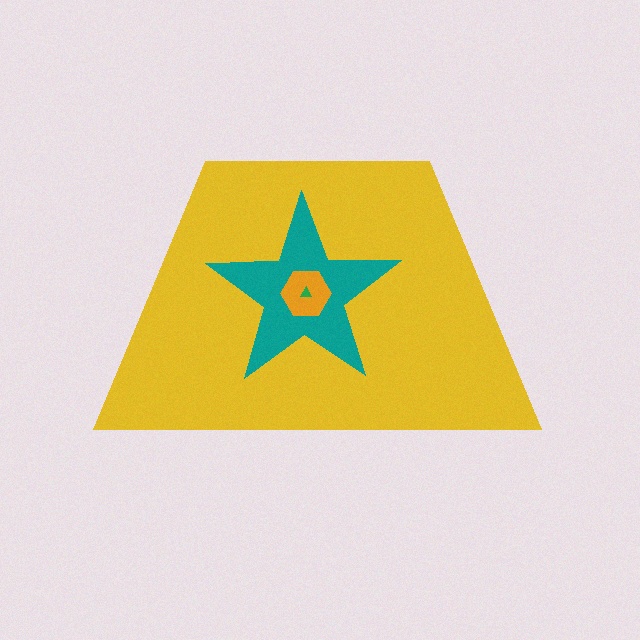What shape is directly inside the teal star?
The orange hexagon.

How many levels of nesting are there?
4.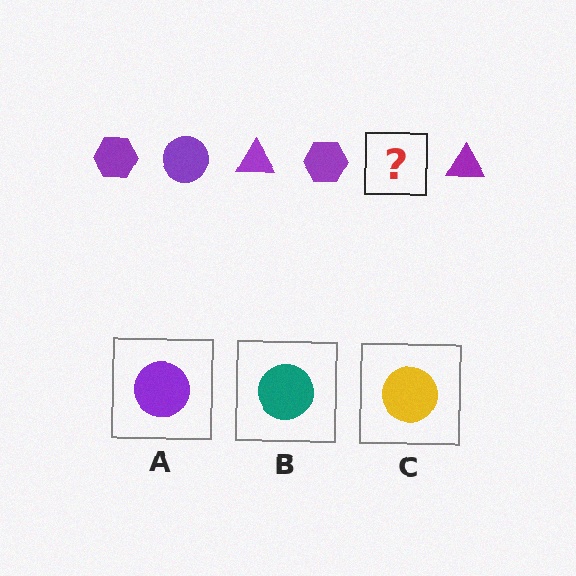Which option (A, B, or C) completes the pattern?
A.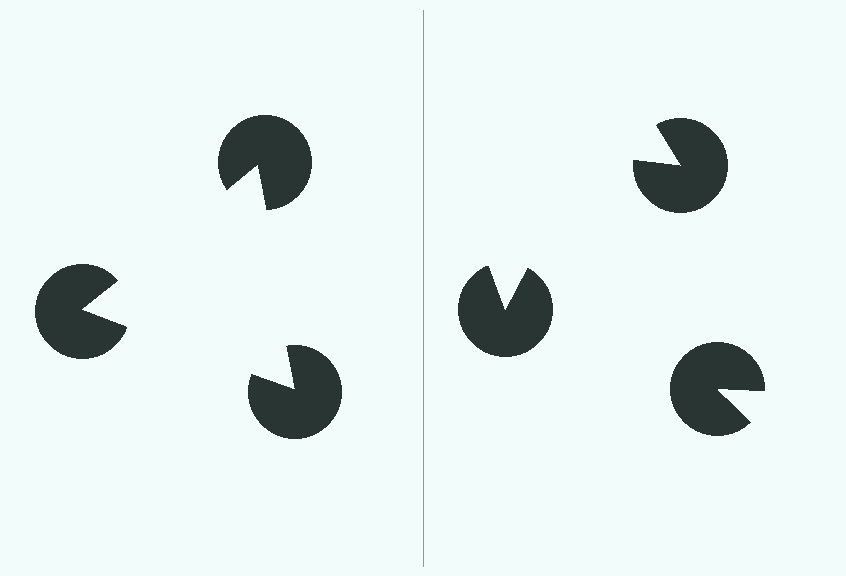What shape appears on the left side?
An illusory triangle.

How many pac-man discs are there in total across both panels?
6 — 3 on each side.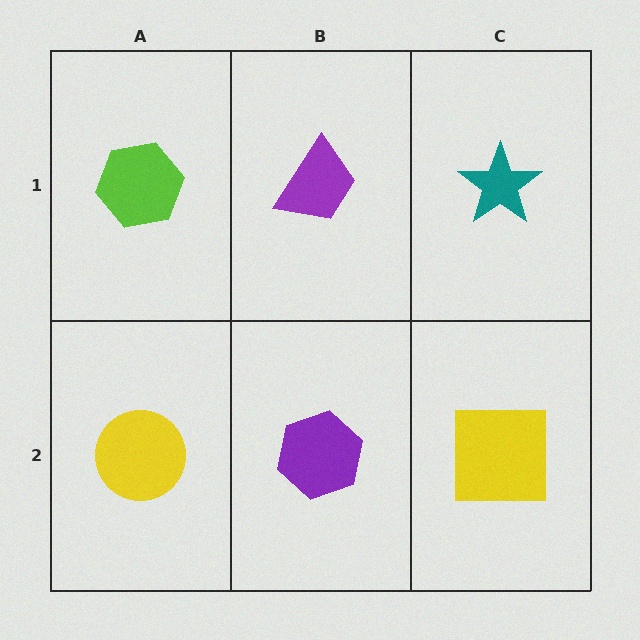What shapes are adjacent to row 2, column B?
A purple trapezoid (row 1, column B), a yellow circle (row 2, column A), a yellow square (row 2, column C).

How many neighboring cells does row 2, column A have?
2.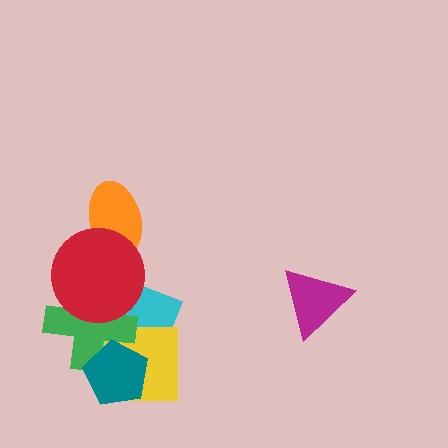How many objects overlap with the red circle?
3 objects overlap with the red circle.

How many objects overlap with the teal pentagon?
3 objects overlap with the teal pentagon.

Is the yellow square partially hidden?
Yes, it is partially covered by another shape.